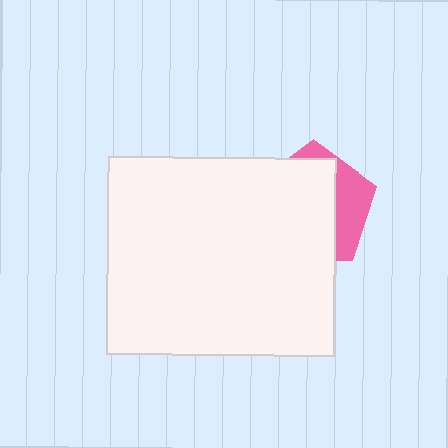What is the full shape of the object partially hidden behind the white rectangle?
The partially hidden object is a pink pentagon.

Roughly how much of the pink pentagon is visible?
A small part of it is visible (roughly 31%).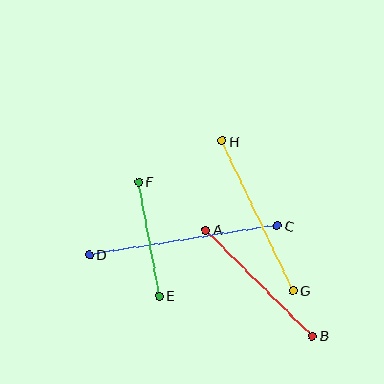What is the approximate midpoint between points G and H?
The midpoint is at approximately (258, 216) pixels.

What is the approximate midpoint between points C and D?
The midpoint is at approximately (183, 240) pixels.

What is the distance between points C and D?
The distance is approximately 190 pixels.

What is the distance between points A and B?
The distance is approximately 150 pixels.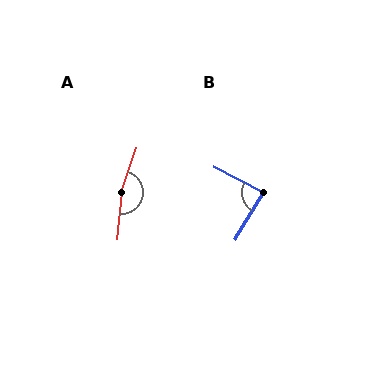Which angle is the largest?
A, at approximately 166 degrees.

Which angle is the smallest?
B, at approximately 86 degrees.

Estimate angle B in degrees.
Approximately 86 degrees.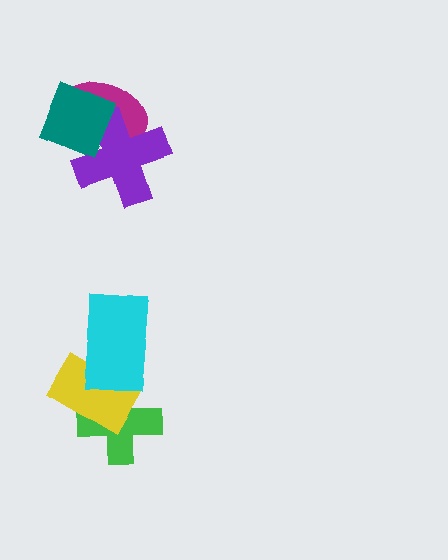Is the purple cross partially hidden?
Yes, it is partially covered by another shape.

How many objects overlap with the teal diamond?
2 objects overlap with the teal diamond.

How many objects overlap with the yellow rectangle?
2 objects overlap with the yellow rectangle.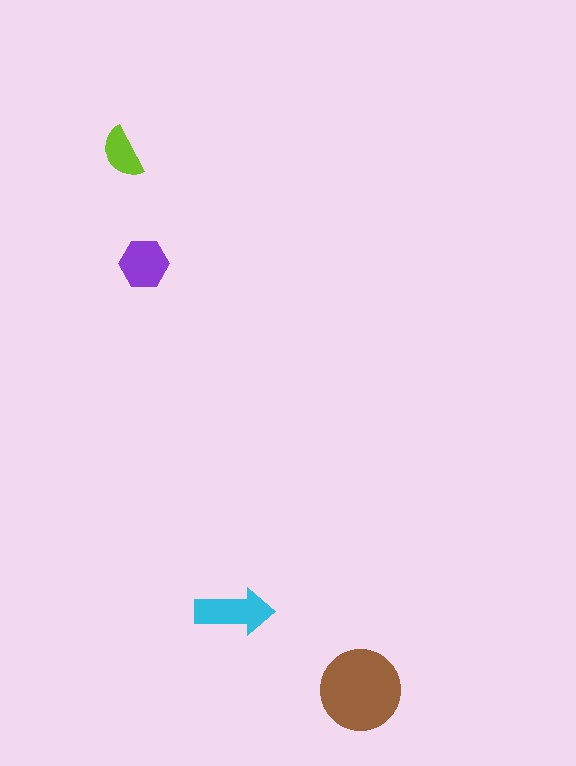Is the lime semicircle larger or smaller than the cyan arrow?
Smaller.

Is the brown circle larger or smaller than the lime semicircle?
Larger.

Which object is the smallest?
The lime semicircle.